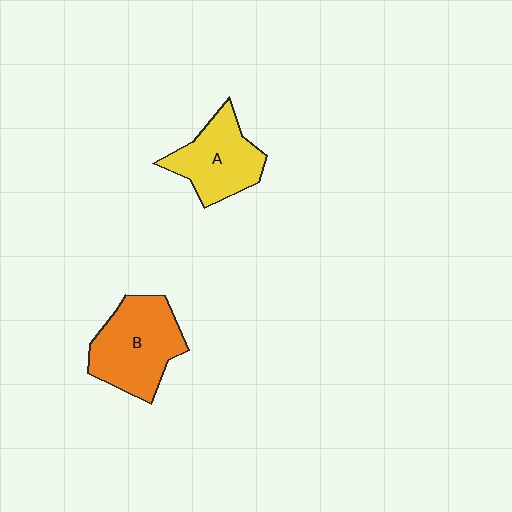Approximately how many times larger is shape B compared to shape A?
Approximately 1.2 times.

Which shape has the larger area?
Shape B (orange).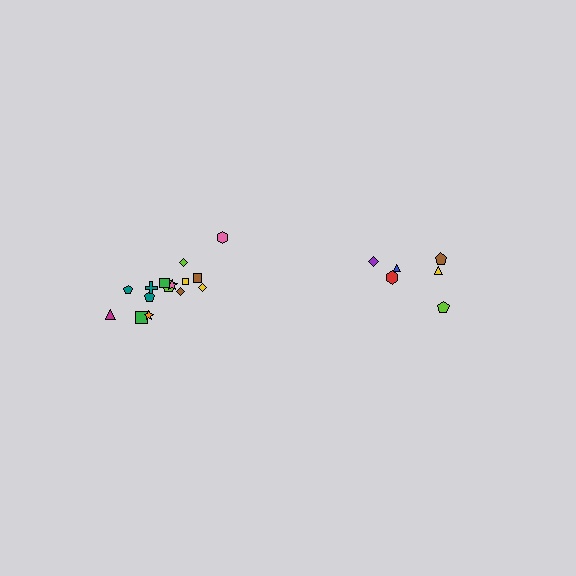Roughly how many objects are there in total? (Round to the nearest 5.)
Roughly 20 objects in total.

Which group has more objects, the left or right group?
The left group.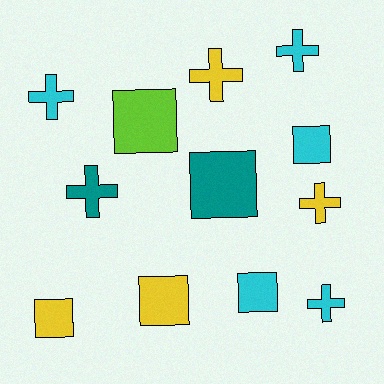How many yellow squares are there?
There are 2 yellow squares.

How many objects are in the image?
There are 12 objects.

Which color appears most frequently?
Cyan, with 5 objects.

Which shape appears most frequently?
Square, with 6 objects.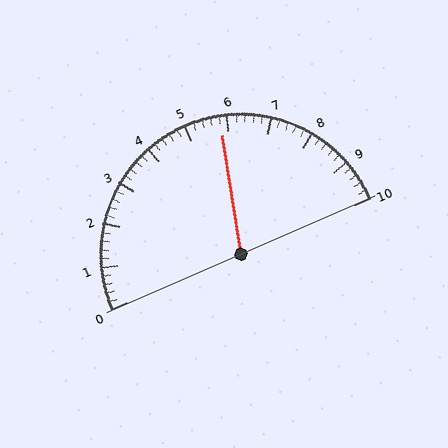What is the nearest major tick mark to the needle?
The nearest major tick mark is 6.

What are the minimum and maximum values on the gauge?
The gauge ranges from 0 to 10.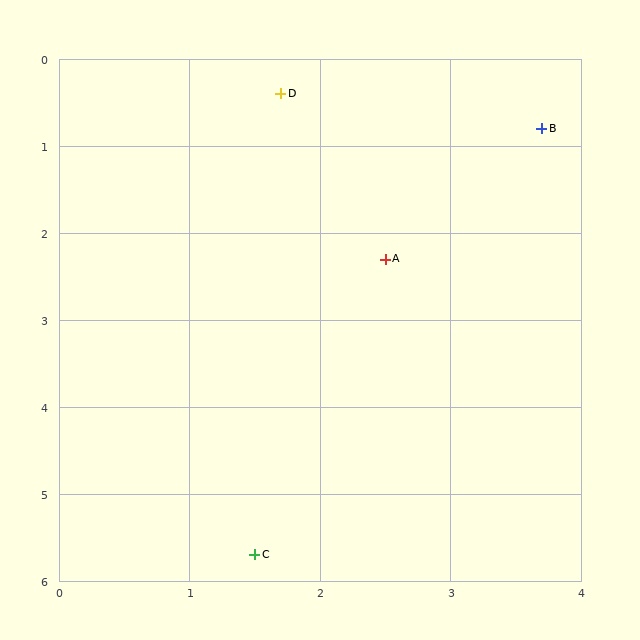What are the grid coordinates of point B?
Point B is at approximately (3.7, 0.8).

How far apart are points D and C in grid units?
Points D and C are about 5.3 grid units apart.